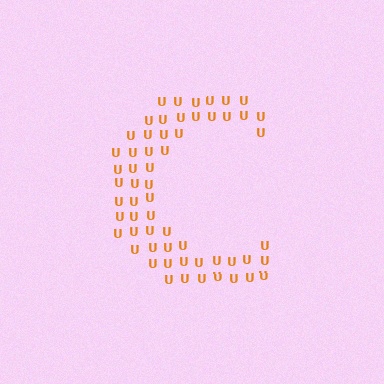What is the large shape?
The large shape is the letter C.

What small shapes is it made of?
It is made of small letter U's.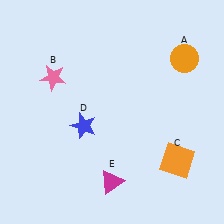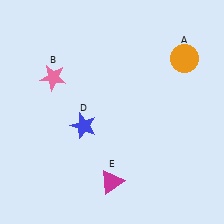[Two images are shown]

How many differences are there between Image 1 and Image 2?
There is 1 difference between the two images.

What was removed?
The orange square (C) was removed in Image 2.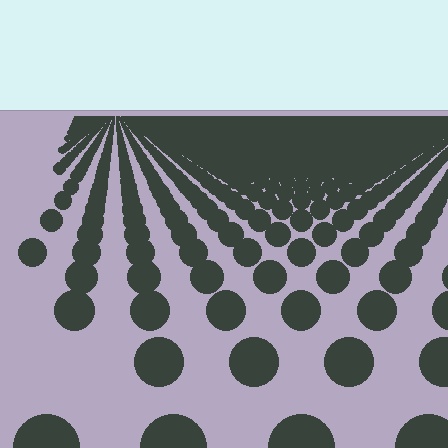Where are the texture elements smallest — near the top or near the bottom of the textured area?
Near the top.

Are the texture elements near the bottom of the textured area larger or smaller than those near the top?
Larger. Near the bottom, elements are closer to the viewer and appear at a bigger on-screen size.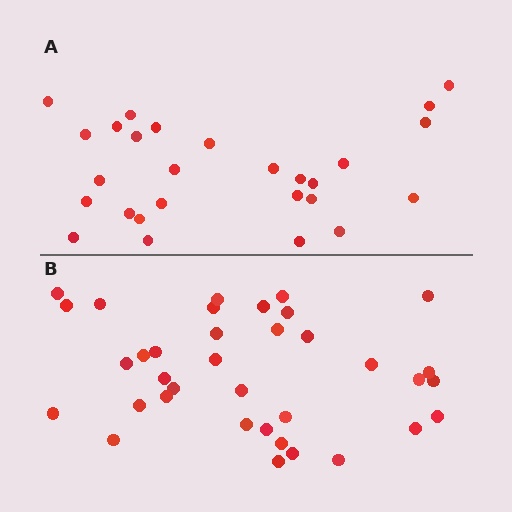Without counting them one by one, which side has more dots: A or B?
Region B (the bottom region) has more dots.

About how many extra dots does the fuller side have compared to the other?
Region B has roughly 8 or so more dots than region A.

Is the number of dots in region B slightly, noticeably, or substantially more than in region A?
Region B has noticeably more, but not dramatically so. The ratio is roughly 1.3 to 1.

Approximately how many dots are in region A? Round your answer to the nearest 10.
About 30 dots. (The exact count is 27, which rounds to 30.)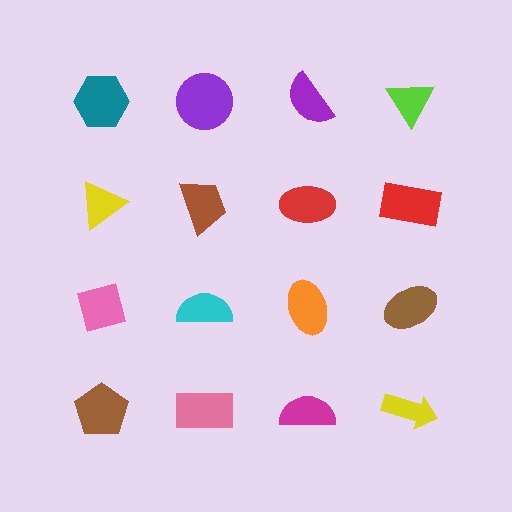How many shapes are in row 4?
4 shapes.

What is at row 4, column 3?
A magenta semicircle.